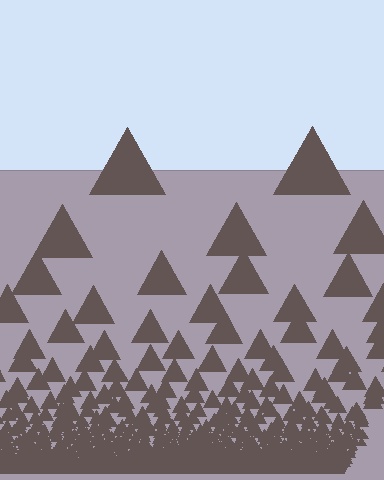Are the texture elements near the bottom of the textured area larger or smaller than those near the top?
Smaller. The gradient is inverted — elements near the bottom are smaller and denser.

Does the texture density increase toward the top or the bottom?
Density increases toward the bottom.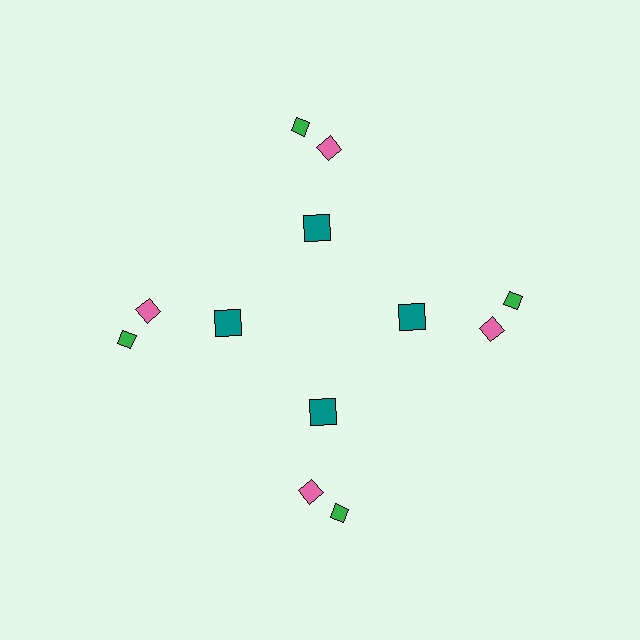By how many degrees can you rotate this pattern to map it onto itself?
The pattern maps onto itself every 90 degrees of rotation.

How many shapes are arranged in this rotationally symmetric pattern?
There are 12 shapes, arranged in 4 groups of 3.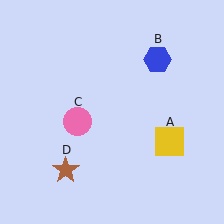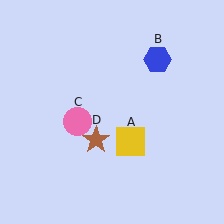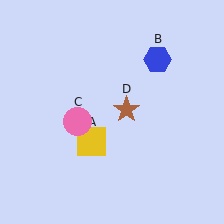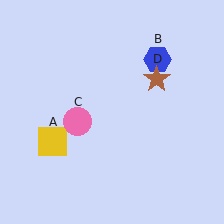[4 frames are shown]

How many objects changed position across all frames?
2 objects changed position: yellow square (object A), brown star (object D).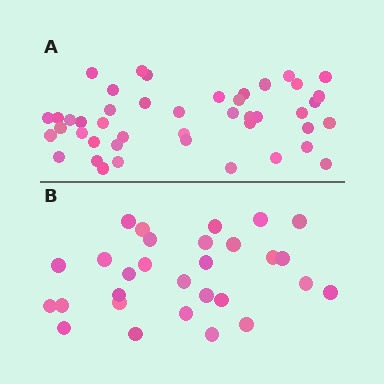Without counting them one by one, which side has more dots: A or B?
Region A (the top region) has more dots.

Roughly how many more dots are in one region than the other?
Region A has approximately 15 more dots than region B.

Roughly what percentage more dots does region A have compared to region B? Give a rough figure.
About 50% more.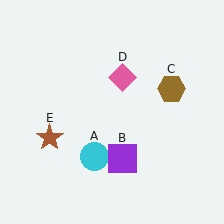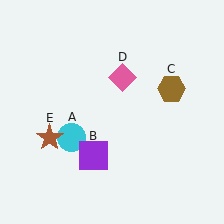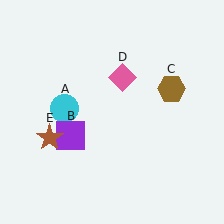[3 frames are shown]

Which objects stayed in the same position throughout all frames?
Brown hexagon (object C) and pink diamond (object D) and brown star (object E) remained stationary.